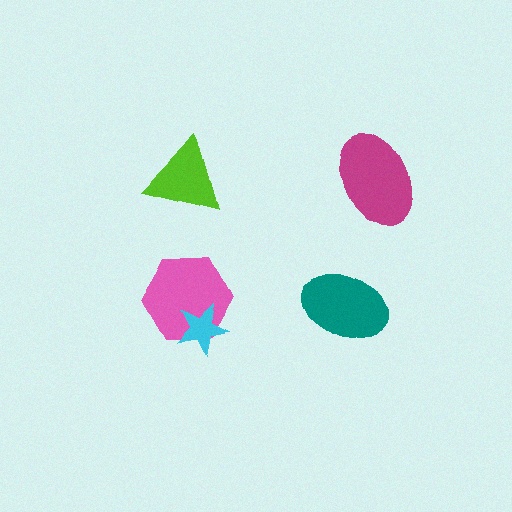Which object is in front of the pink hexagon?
The cyan star is in front of the pink hexagon.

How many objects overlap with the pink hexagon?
1 object overlaps with the pink hexagon.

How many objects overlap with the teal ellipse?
0 objects overlap with the teal ellipse.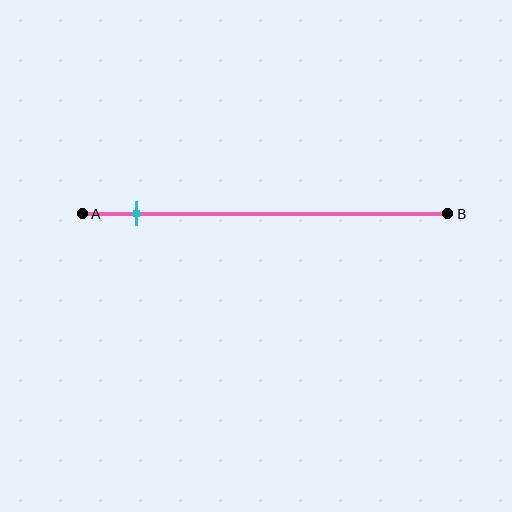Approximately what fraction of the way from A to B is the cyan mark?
The cyan mark is approximately 15% of the way from A to B.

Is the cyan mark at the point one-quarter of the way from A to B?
No, the mark is at about 15% from A, not at the 25% one-quarter point.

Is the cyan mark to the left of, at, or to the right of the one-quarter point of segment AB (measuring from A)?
The cyan mark is to the left of the one-quarter point of segment AB.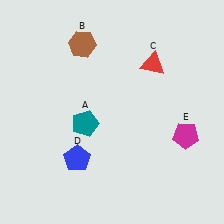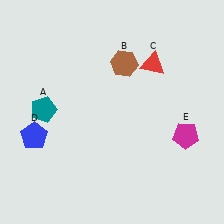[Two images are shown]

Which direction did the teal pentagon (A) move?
The teal pentagon (A) moved left.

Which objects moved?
The objects that moved are: the teal pentagon (A), the brown hexagon (B), the blue pentagon (D).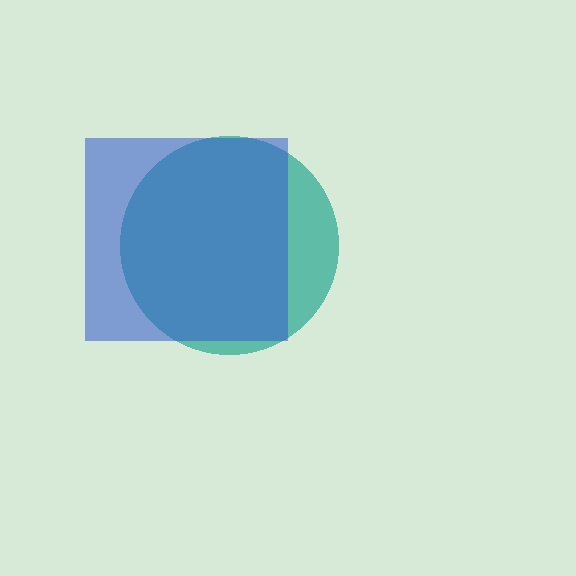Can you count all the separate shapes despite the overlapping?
Yes, there are 2 separate shapes.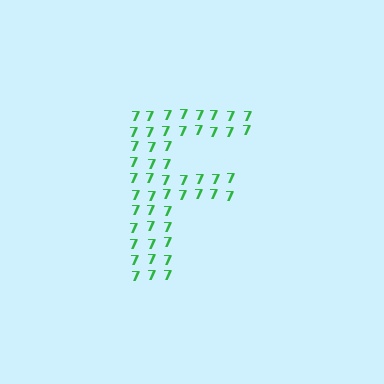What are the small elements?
The small elements are digit 7's.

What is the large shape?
The large shape is the letter F.